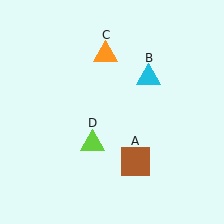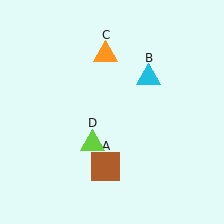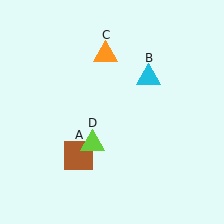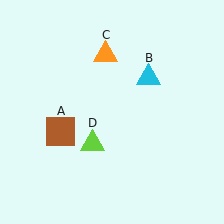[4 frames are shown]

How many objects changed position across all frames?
1 object changed position: brown square (object A).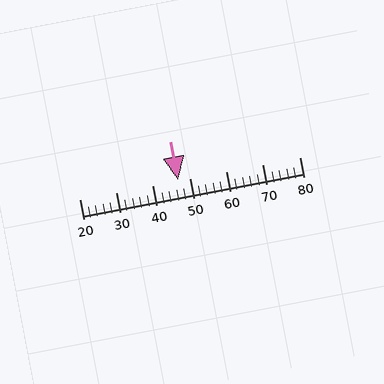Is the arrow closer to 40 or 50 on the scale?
The arrow is closer to 50.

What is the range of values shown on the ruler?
The ruler shows values from 20 to 80.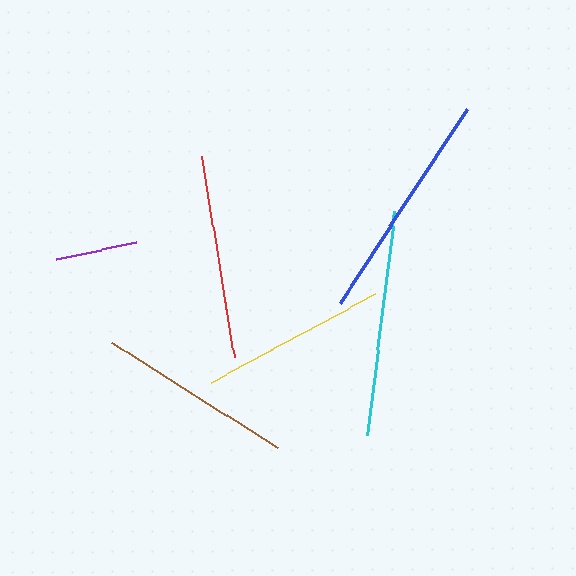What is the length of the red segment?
The red segment is approximately 204 pixels long.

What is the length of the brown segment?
The brown segment is approximately 196 pixels long.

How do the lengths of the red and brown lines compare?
The red and brown lines are approximately the same length.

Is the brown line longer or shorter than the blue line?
The blue line is longer than the brown line.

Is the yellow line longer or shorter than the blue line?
The blue line is longer than the yellow line.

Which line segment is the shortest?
The purple line is the shortest at approximately 82 pixels.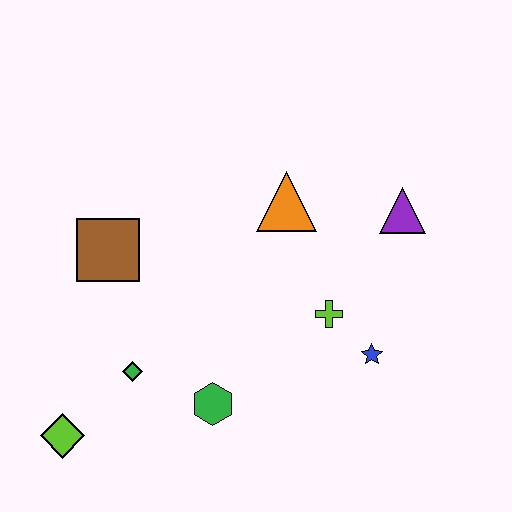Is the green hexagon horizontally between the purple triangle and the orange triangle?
No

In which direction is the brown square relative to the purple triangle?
The brown square is to the left of the purple triangle.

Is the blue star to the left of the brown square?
No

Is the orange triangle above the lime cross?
Yes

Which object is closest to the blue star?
The lime cross is closest to the blue star.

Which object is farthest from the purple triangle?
The lime diamond is farthest from the purple triangle.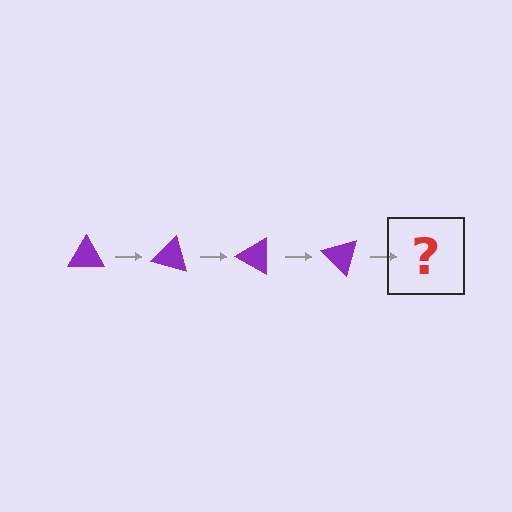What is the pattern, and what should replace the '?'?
The pattern is that the triangle rotates 15 degrees each step. The '?' should be a purple triangle rotated 60 degrees.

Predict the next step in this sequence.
The next step is a purple triangle rotated 60 degrees.